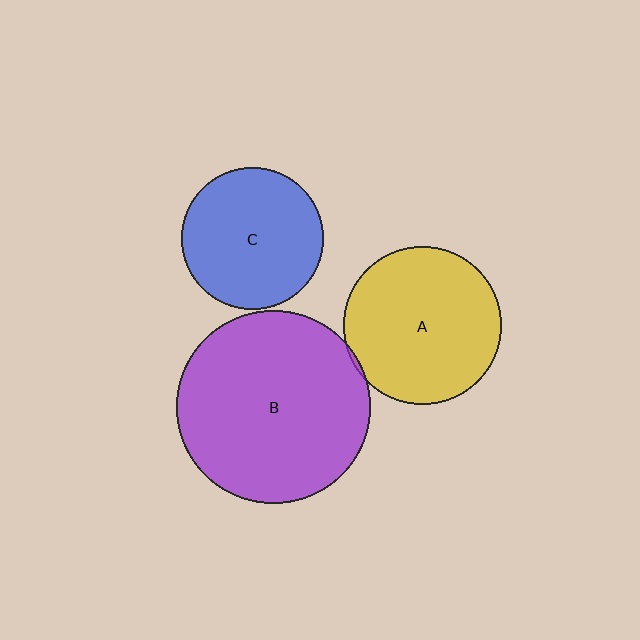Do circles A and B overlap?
Yes.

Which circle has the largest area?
Circle B (purple).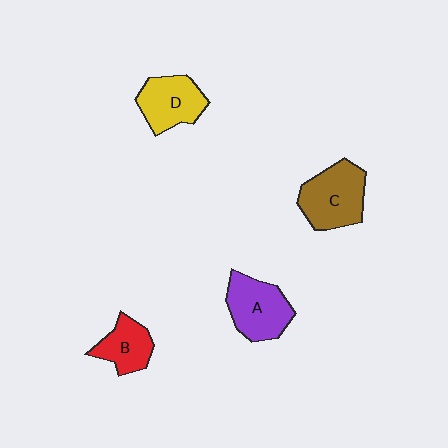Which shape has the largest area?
Shape C (brown).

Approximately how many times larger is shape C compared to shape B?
Approximately 1.5 times.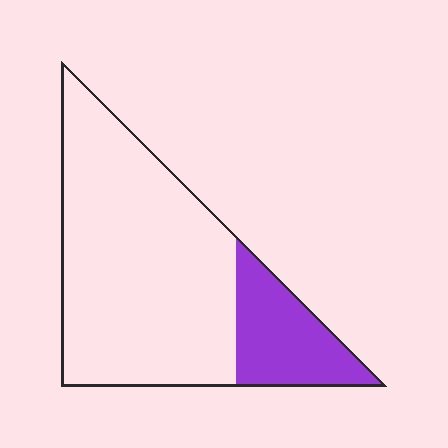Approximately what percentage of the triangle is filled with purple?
Approximately 20%.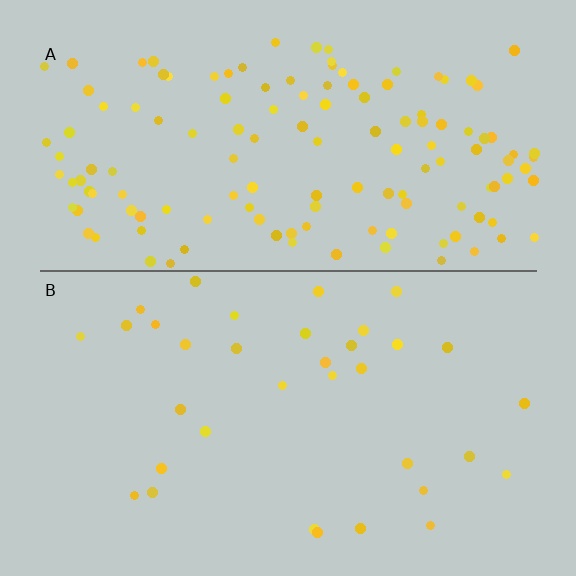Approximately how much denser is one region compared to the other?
Approximately 4.0× — region A over region B.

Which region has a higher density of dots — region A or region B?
A (the top).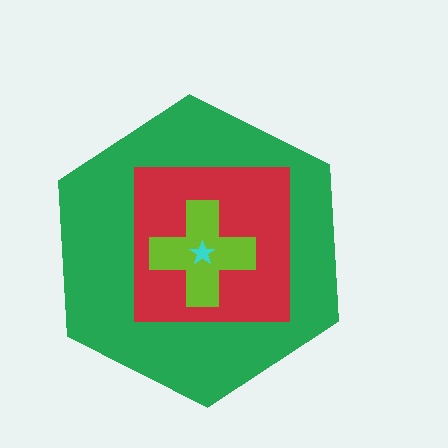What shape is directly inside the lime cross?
The cyan star.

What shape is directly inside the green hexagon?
The red square.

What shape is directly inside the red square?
The lime cross.